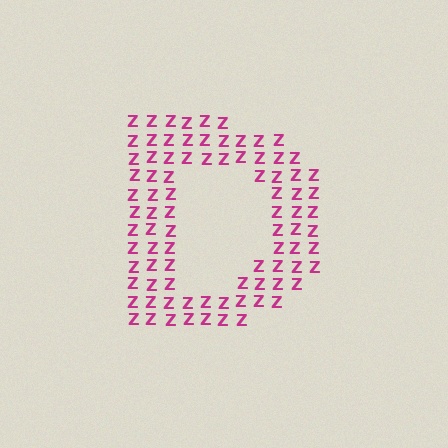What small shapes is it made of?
It is made of small letter Z's.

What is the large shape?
The large shape is the letter D.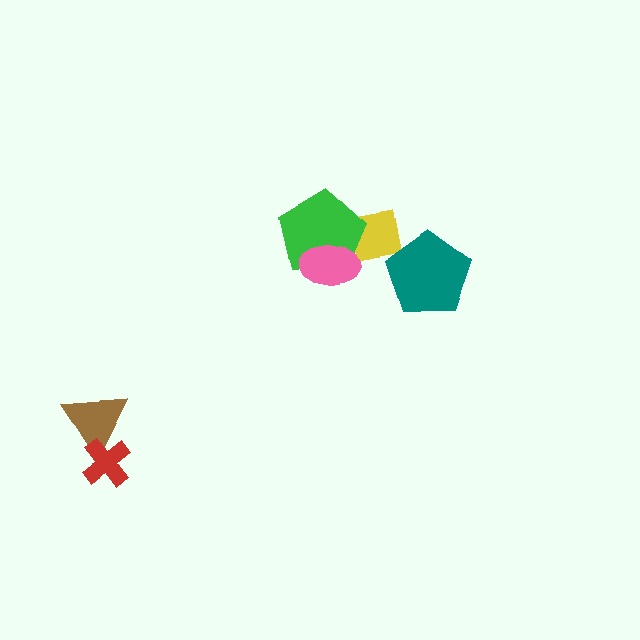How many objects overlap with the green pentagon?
2 objects overlap with the green pentagon.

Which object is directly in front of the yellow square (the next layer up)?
The green pentagon is directly in front of the yellow square.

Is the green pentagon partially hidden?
Yes, it is partially covered by another shape.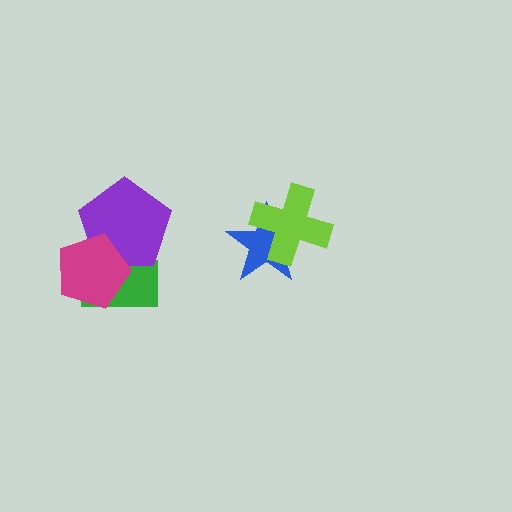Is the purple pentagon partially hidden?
Yes, it is partially covered by another shape.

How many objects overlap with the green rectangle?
2 objects overlap with the green rectangle.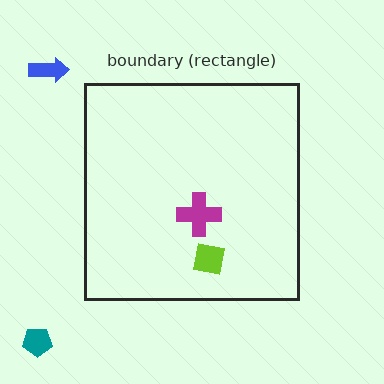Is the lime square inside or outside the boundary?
Inside.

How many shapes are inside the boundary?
2 inside, 2 outside.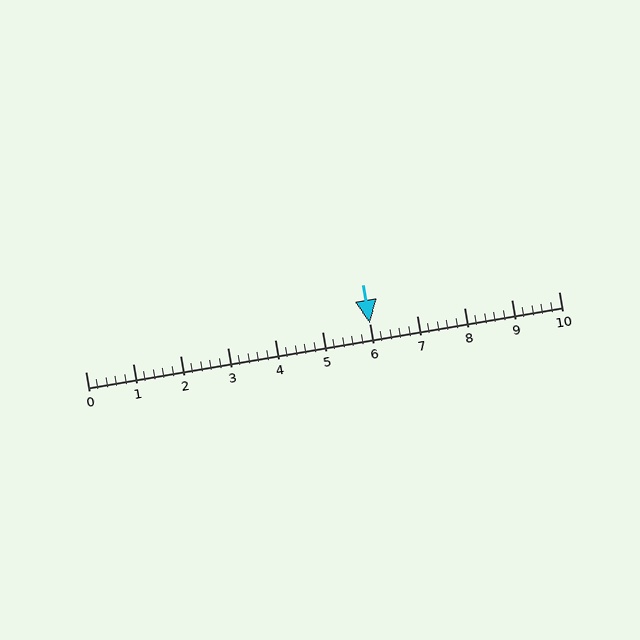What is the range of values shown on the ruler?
The ruler shows values from 0 to 10.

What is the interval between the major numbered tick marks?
The major tick marks are spaced 1 units apart.